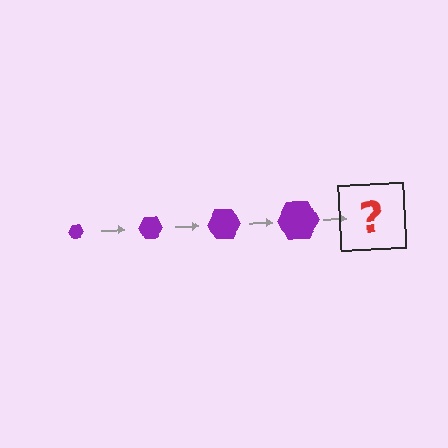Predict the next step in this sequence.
The next step is a purple hexagon, larger than the previous one.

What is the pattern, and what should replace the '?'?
The pattern is that the hexagon gets progressively larger each step. The '?' should be a purple hexagon, larger than the previous one.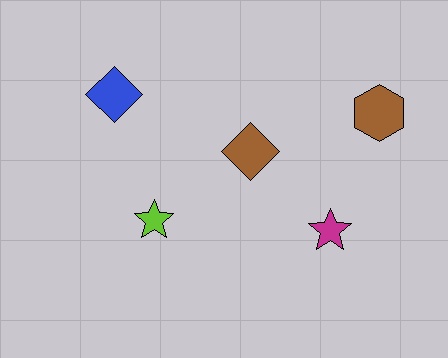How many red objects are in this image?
There are no red objects.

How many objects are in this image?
There are 5 objects.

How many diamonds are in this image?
There are 2 diamonds.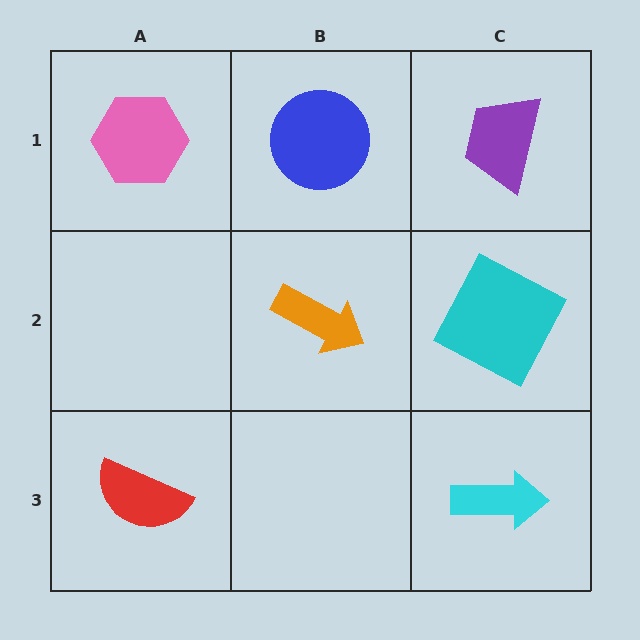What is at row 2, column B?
An orange arrow.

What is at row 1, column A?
A pink hexagon.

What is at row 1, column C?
A purple trapezoid.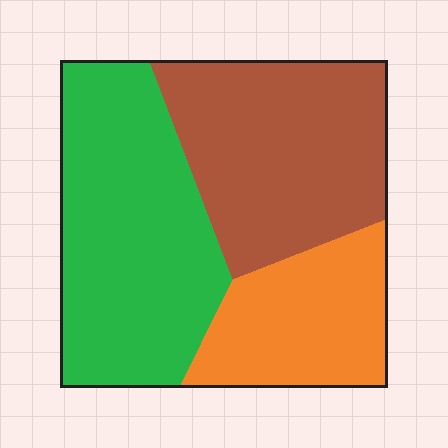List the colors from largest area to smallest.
From largest to smallest: green, brown, orange.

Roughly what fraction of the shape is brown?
Brown covers 36% of the shape.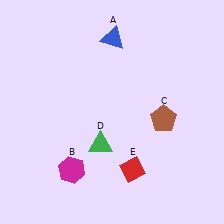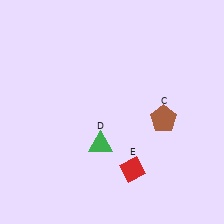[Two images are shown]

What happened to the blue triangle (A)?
The blue triangle (A) was removed in Image 2. It was in the top-right area of Image 1.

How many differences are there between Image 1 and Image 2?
There are 2 differences between the two images.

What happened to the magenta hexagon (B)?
The magenta hexagon (B) was removed in Image 2. It was in the bottom-left area of Image 1.